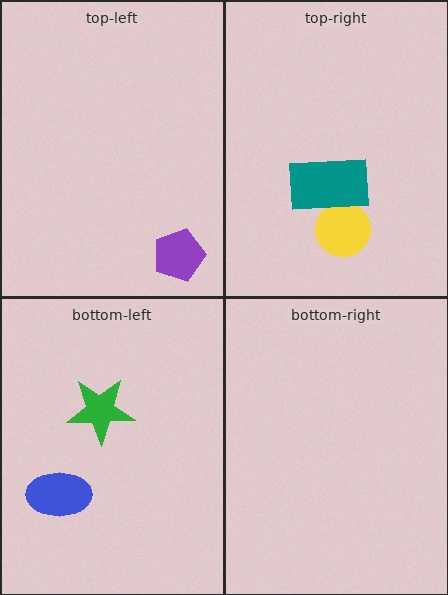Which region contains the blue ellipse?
The bottom-left region.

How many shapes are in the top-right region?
2.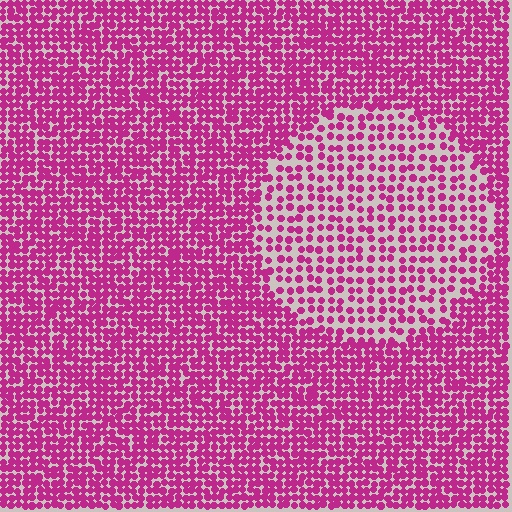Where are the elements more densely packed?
The elements are more densely packed outside the circle boundary.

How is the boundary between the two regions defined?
The boundary is defined by a change in element density (approximately 2.0x ratio). All elements are the same color, size, and shape.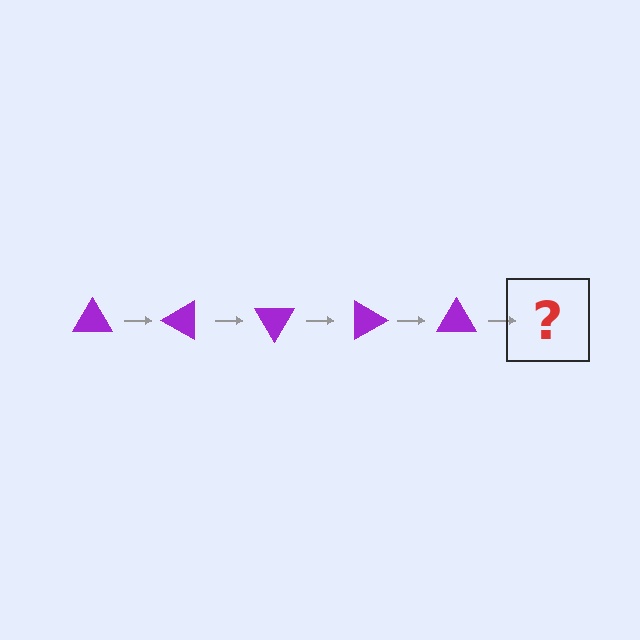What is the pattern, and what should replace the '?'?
The pattern is that the triangle rotates 30 degrees each step. The '?' should be a purple triangle rotated 150 degrees.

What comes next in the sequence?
The next element should be a purple triangle rotated 150 degrees.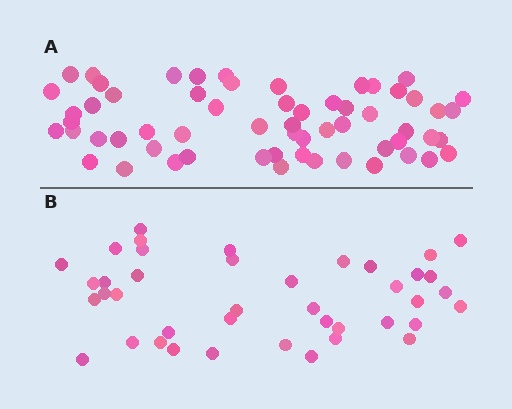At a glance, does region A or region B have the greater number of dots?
Region A (the top region) has more dots.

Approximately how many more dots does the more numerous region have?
Region A has approximately 20 more dots than region B.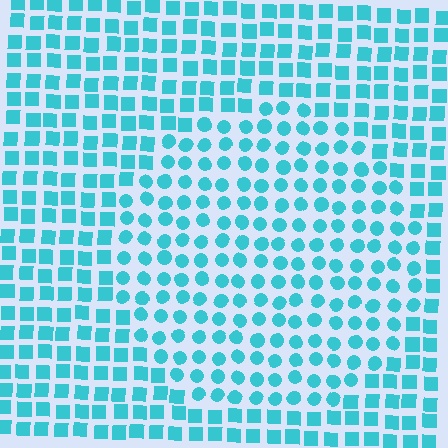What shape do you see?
I see a circle.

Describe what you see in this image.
The image is filled with small cyan elements arranged in a uniform grid. A circle-shaped region contains circles, while the surrounding area contains squares. The boundary is defined purely by the change in element shape.